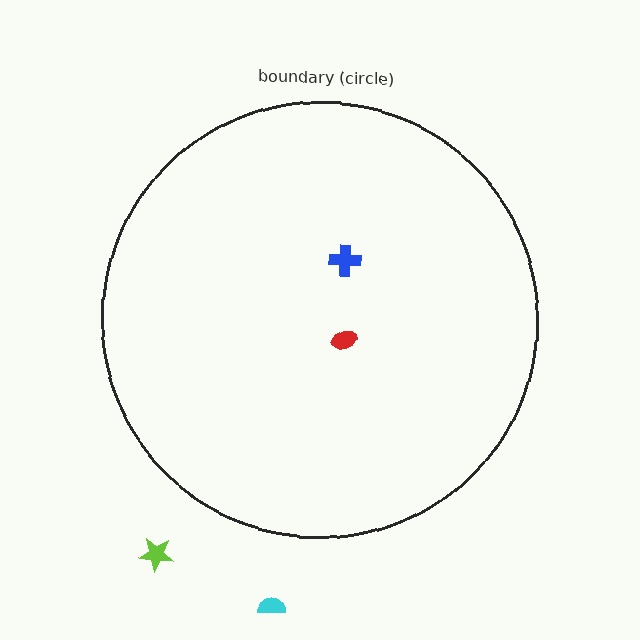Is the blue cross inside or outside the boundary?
Inside.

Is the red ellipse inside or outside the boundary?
Inside.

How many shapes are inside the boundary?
2 inside, 2 outside.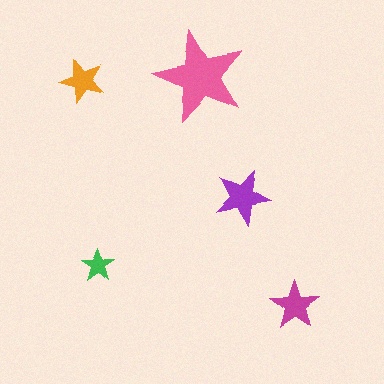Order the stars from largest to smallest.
the pink one, the purple one, the magenta one, the orange one, the green one.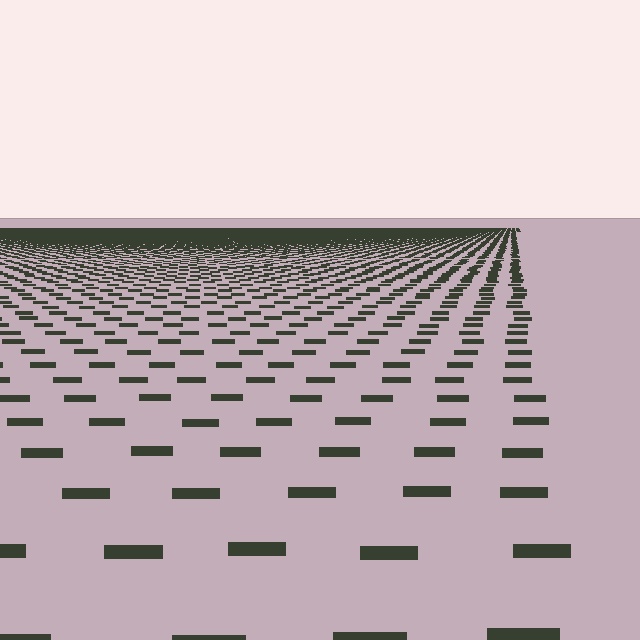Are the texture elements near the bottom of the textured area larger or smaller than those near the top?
Larger. Near the bottom, elements are closer to the viewer and appear at a bigger on-screen size.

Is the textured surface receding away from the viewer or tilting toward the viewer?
The surface is receding away from the viewer. Texture elements get smaller and denser toward the top.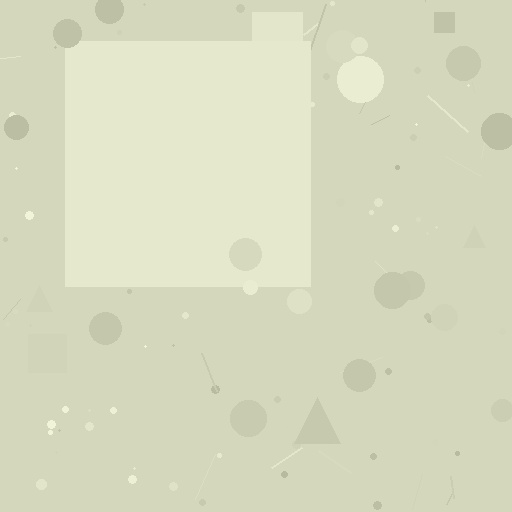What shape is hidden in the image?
A square is hidden in the image.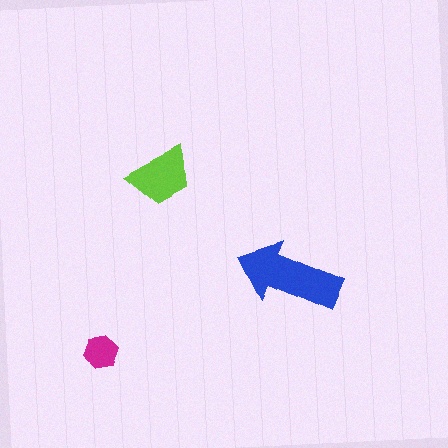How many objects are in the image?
There are 3 objects in the image.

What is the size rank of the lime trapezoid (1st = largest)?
2nd.